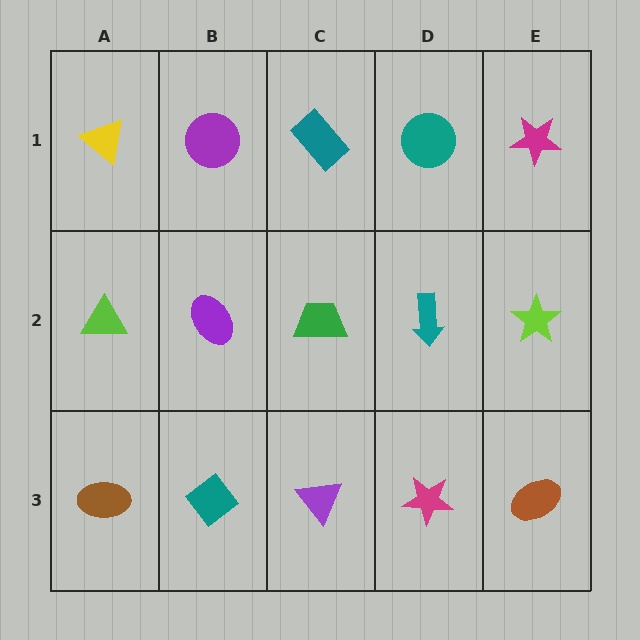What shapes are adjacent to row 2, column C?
A teal rectangle (row 1, column C), a purple triangle (row 3, column C), a purple ellipse (row 2, column B), a teal arrow (row 2, column D).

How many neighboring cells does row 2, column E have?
3.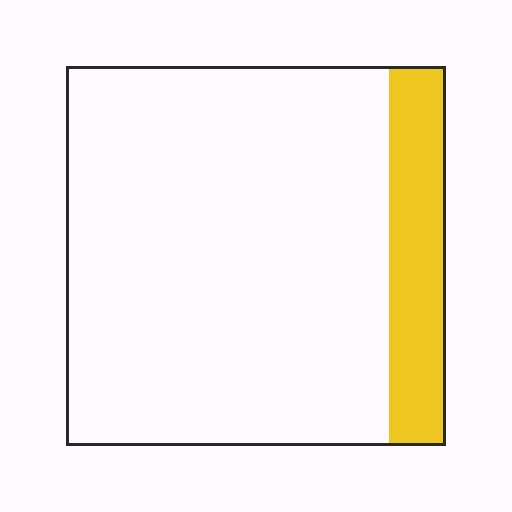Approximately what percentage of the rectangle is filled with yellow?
Approximately 15%.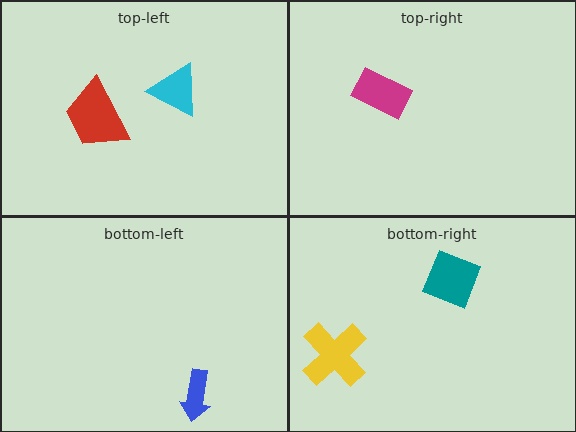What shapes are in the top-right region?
The magenta rectangle.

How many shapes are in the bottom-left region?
1.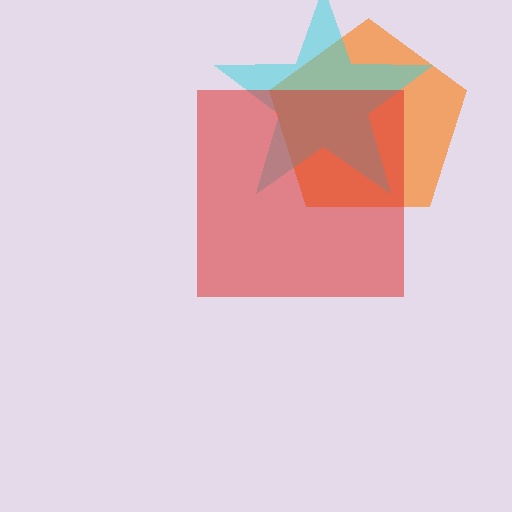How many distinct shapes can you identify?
There are 3 distinct shapes: an orange pentagon, a cyan star, a red square.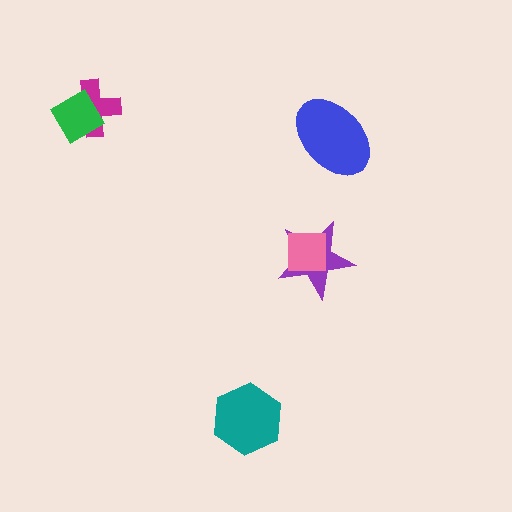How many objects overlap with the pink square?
1 object overlaps with the pink square.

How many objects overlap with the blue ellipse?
0 objects overlap with the blue ellipse.